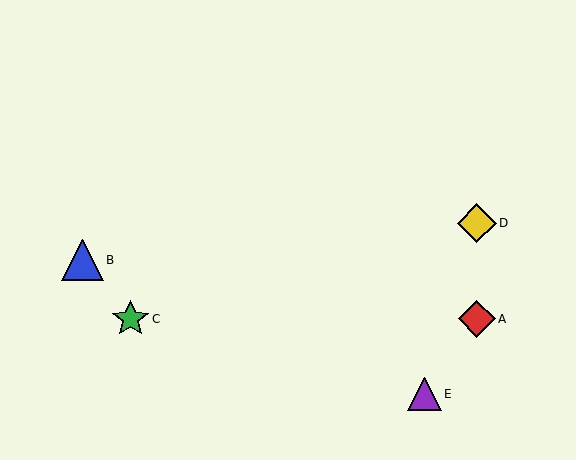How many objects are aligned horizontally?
2 objects (A, C) are aligned horizontally.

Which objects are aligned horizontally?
Objects A, C are aligned horizontally.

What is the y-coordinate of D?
Object D is at y≈223.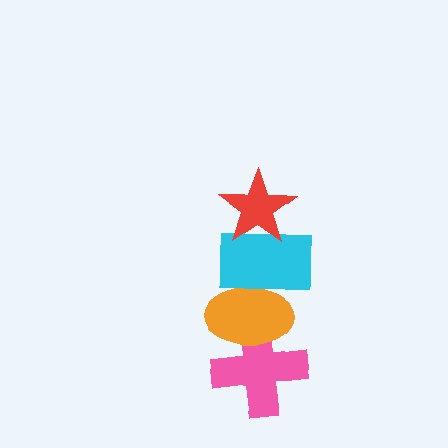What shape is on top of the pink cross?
The orange ellipse is on top of the pink cross.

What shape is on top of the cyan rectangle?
The red star is on top of the cyan rectangle.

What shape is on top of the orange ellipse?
The cyan rectangle is on top of the orange ellipse.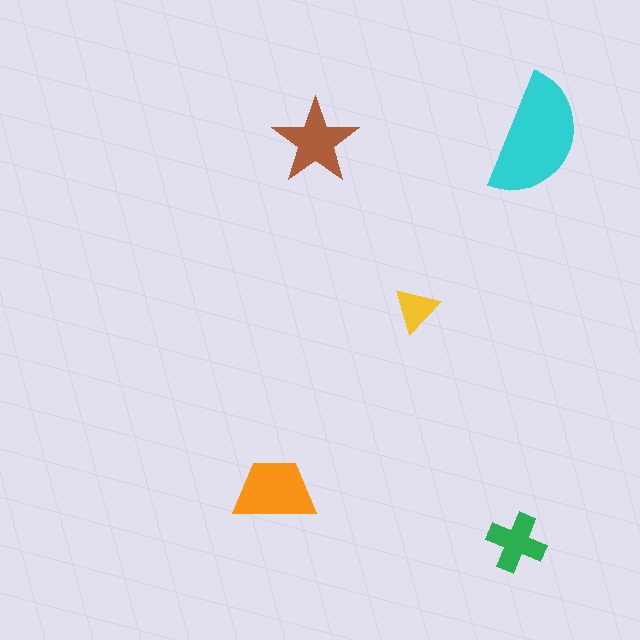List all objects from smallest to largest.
The yellow triangle, the green cross, the brown star, the orange trapezoid, the cyan semicircle.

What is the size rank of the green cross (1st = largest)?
4th.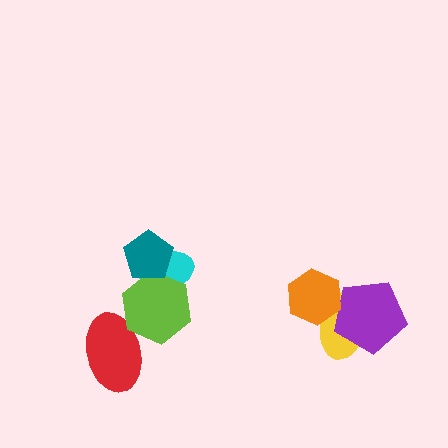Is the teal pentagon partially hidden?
No, no other shape covers it.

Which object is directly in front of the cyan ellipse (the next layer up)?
The lime hexagon is directly in front of the cyan ellipse.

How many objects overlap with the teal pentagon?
2 objects overlap with the teal pentagon.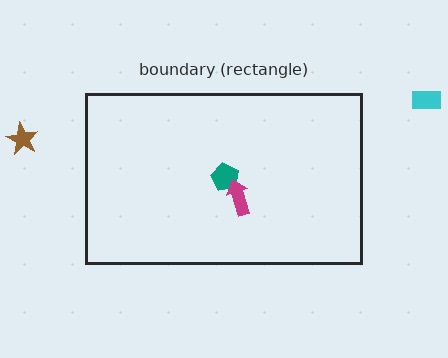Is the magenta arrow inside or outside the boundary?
Inside.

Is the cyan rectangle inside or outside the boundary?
Outside.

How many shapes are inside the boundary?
2 inside, 2 outside.